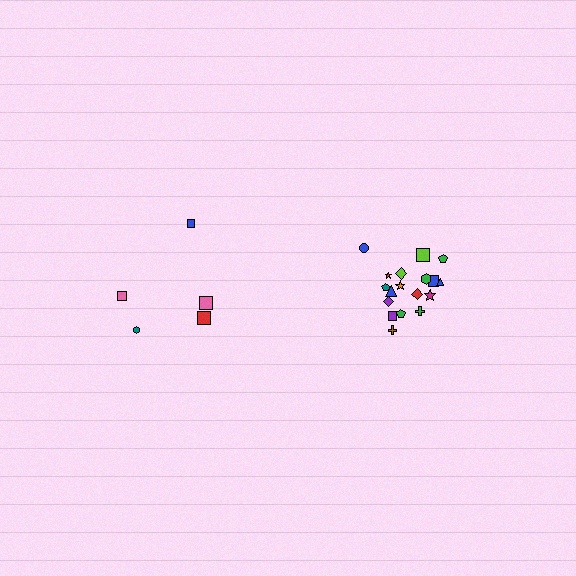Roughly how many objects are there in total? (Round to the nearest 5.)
Roughly 25 objects in total.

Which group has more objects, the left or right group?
The right group.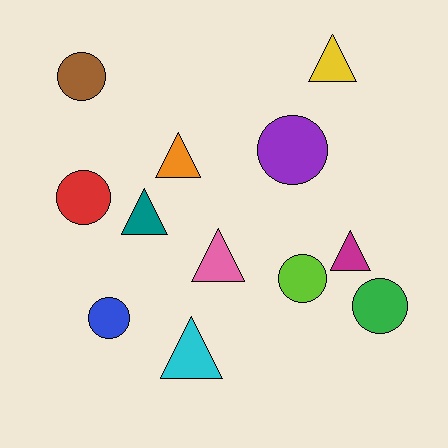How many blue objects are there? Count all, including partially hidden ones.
There is 1 blue object.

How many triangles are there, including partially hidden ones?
There are 6 triangles.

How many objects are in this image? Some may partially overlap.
There are 12 objects.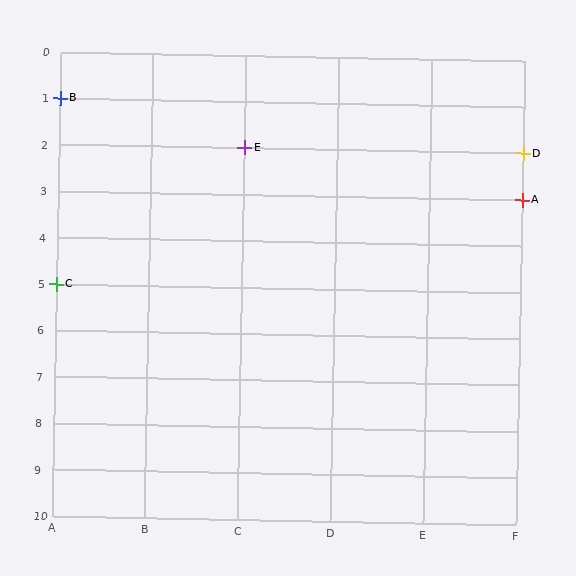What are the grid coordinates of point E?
Point E is at grid coordinates (C, 2).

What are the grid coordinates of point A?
Point A is at grid coordinates (F, 3).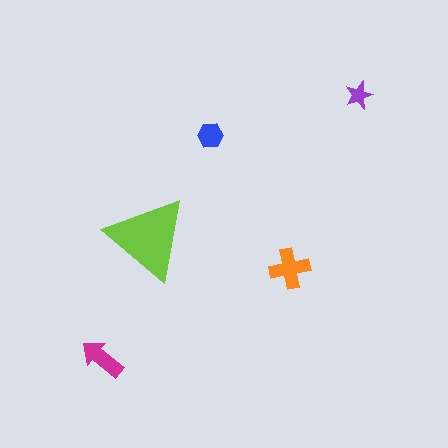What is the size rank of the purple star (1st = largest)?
5th.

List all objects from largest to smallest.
The lime triangle, the orange cross, the magenta arrow, the blue hexagon, the purple star.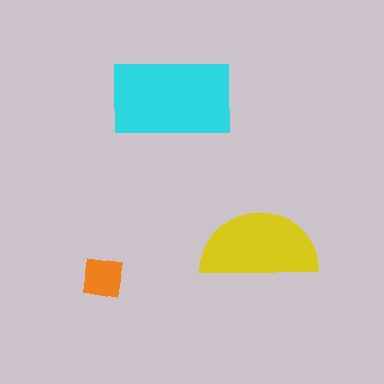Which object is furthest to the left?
The orange square is leftmost.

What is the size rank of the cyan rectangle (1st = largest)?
1st.